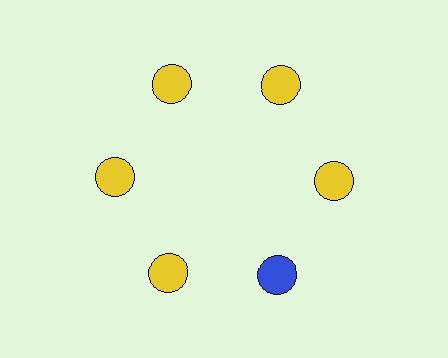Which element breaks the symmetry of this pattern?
The blue circle at roughly the 5 o'clock position breaks the symmetry. All other shapes are yellow circles.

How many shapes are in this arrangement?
There are 6 shapes arranged in a ring pattern.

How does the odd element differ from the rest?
It has a different color: blue instead of yellow.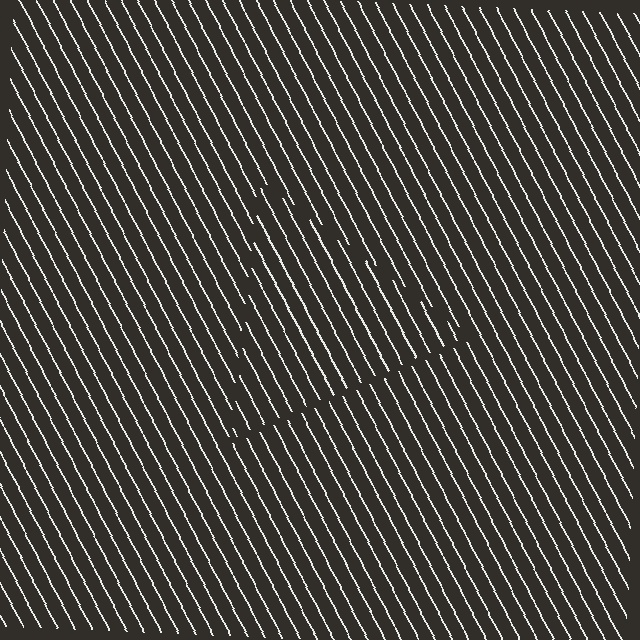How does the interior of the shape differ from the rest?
The interior of the shape contains the same grating, shifted by half a period — the contour is defined by the phase discontinuity where line-ends from the inner and outer gratings abut.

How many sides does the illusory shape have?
3 sides — the line-ends trace a triangle.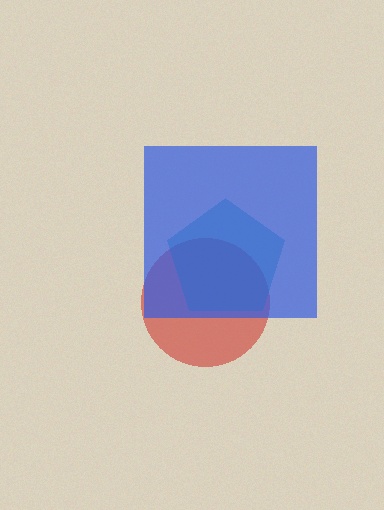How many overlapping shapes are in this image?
There are 3 overlapping shapes in the image.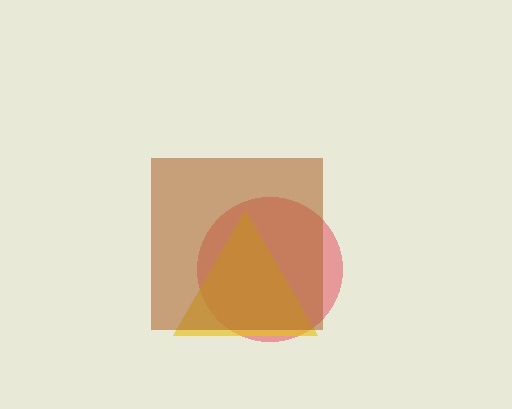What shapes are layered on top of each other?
The layered shapes are: a red circle, a yellow triangle, a brown square.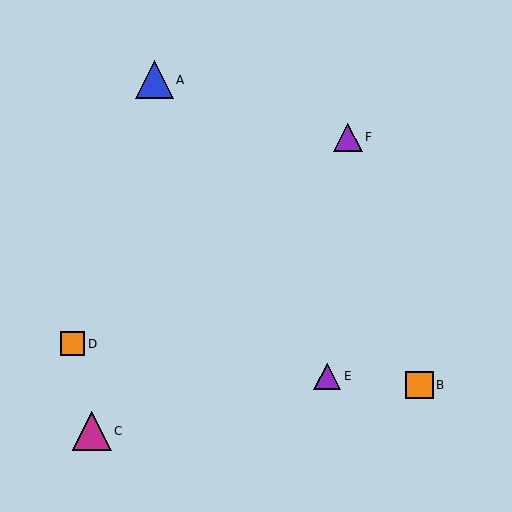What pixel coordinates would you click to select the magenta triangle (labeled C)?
Click at (92, 431) to select the magenta triangle C.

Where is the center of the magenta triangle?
The center of the magenta triangle is at (92, 431).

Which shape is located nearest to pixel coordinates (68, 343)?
The orange square (labeled D) at (73, 344) is nearest to that location.